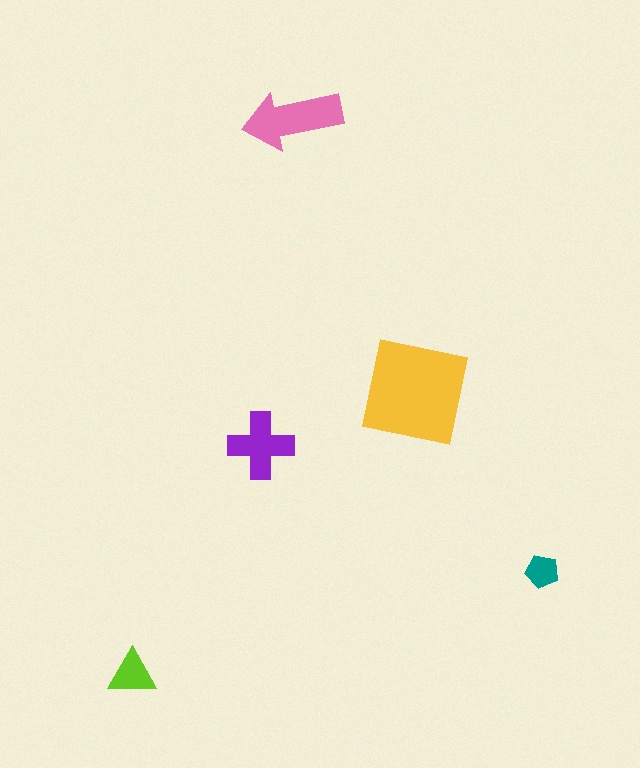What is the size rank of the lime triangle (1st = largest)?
4th.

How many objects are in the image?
There are 5 objects in the image.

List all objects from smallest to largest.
The teal pentagon, the lime triangle, the purple cross, the pink arrow, the yellow square.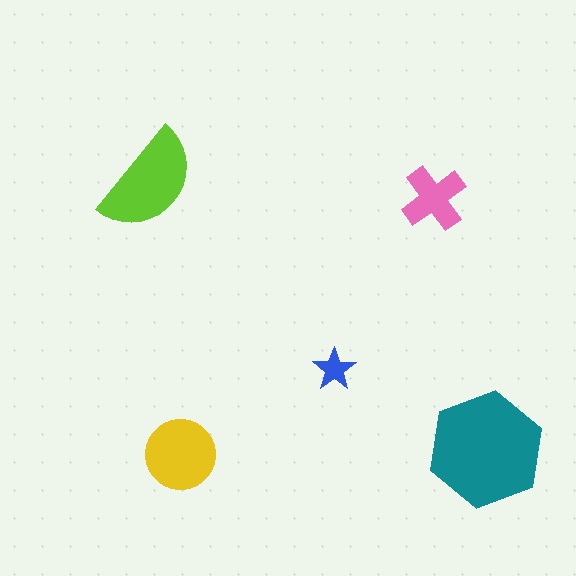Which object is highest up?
The lime semicircle is topmost.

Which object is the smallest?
The blue star.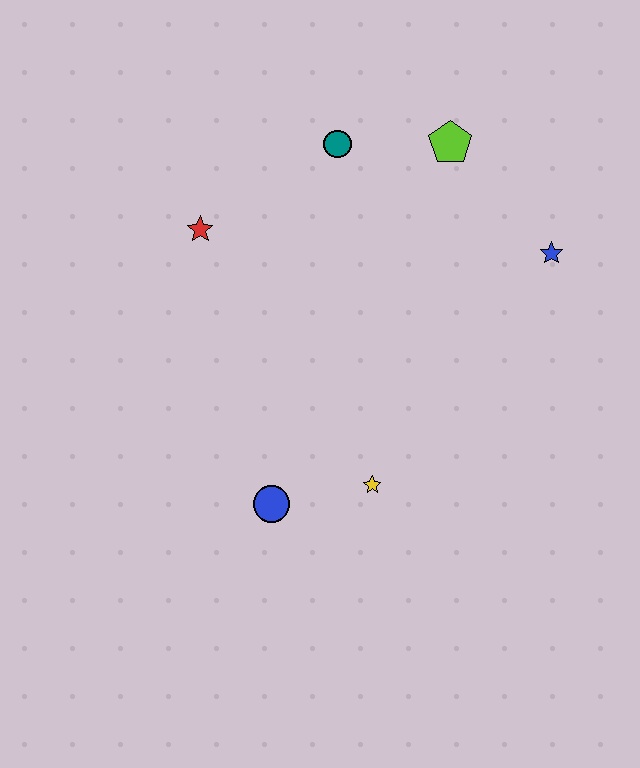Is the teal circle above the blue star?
Yes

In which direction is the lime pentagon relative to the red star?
The lime pentagon is to the right of the red star.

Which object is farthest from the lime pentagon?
The blue circle is farthest from the lime pentagon.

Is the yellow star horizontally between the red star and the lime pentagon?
Yes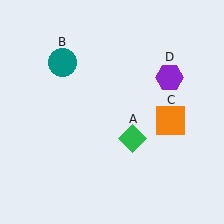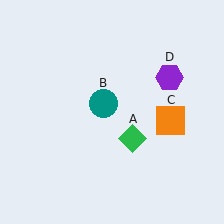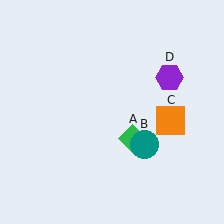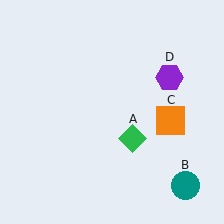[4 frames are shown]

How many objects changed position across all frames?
1 object changed position: teal circle (object B).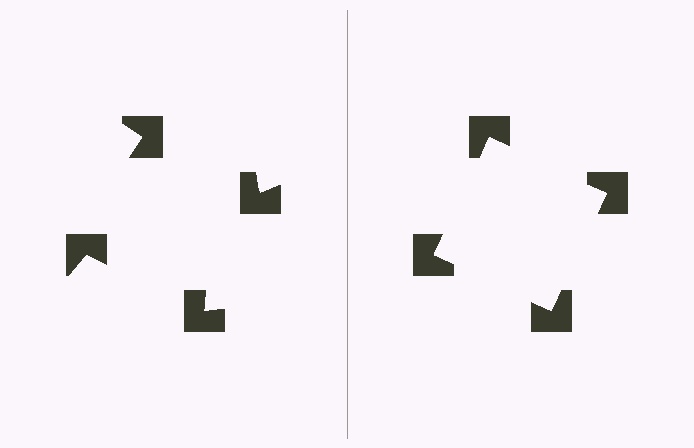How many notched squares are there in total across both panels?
8 — 4 on each side.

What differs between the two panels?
The notched squares are positioned identically on both sides; only the wedge orientations differ. On the right they align to a square; on the left they are misaligned.